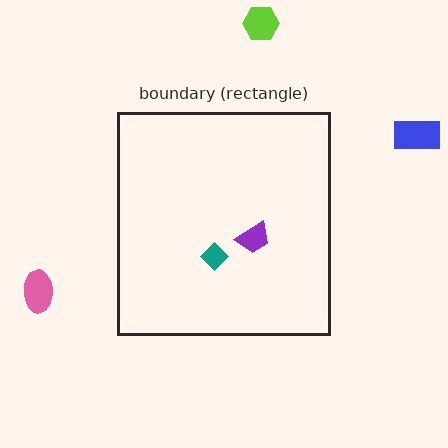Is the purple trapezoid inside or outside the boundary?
Inside.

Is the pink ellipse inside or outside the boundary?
Outside.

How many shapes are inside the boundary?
2 inside, 3 outside.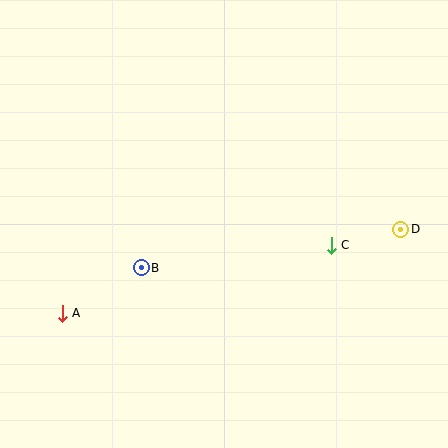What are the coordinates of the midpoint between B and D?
The midpoint between B and D is at (271, 249).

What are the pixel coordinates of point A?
Point A is at (62, 313).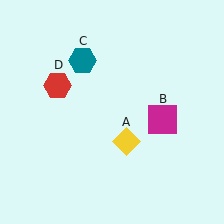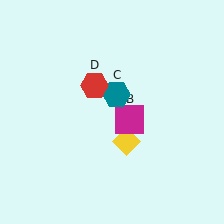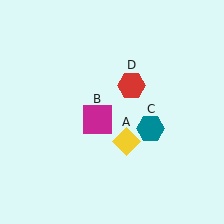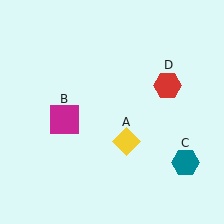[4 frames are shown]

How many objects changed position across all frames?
3 objects changed position: magenta square (object B), teal hexagon (object C), red hexagon (object D).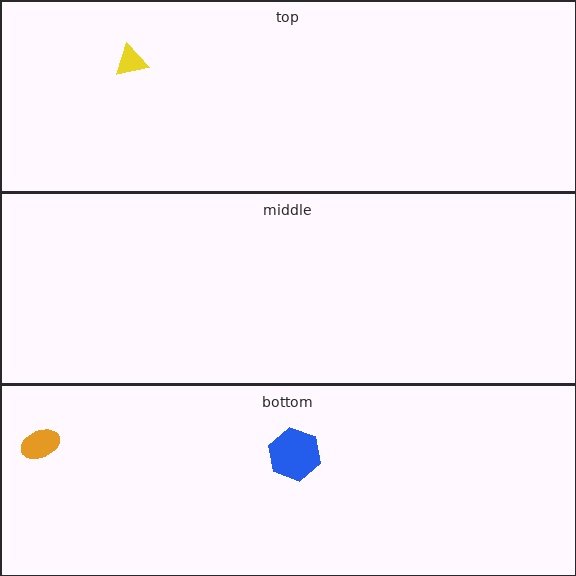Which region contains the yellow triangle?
The top region.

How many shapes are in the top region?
1.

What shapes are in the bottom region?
The blue hexagon, the orange ellipse.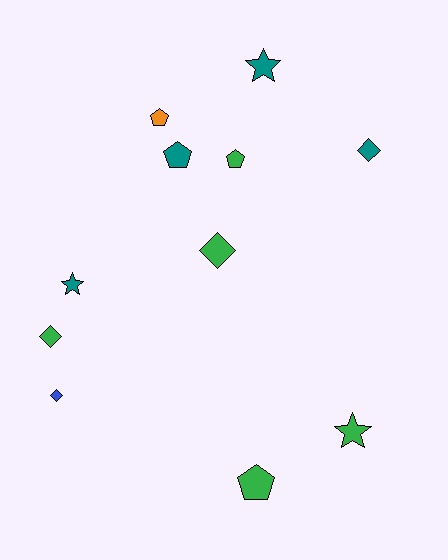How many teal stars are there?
There are 2 teal stars.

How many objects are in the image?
There are 11 objects.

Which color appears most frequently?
Green, with 5 objects.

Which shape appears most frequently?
Pentagon, with 4 objects.